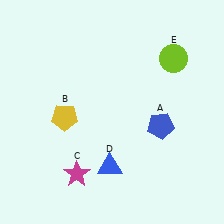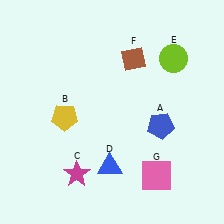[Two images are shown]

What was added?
A brown diamond (F), a pink square (G) were added in Image 2.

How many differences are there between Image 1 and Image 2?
There are 2 differences between the two images.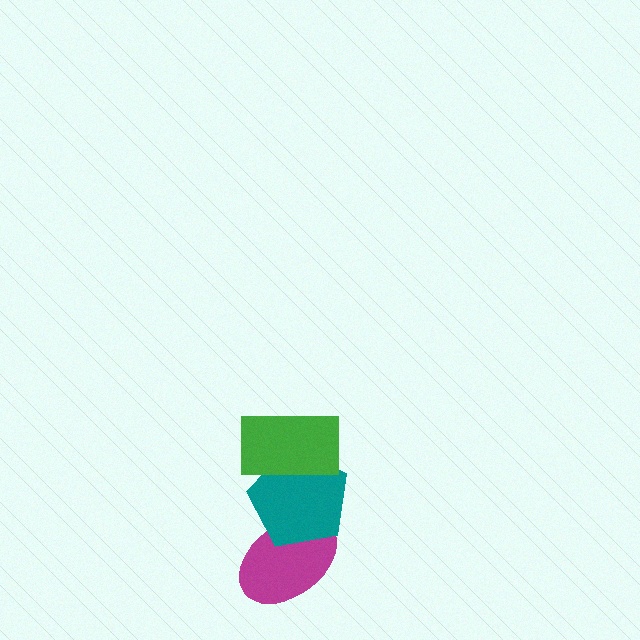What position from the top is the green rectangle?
The green rectangle is 1st from the top.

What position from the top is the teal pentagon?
The teal pentagon is 2nd from the top.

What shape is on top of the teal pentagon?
The green rectangle is on top of the teal pentagon.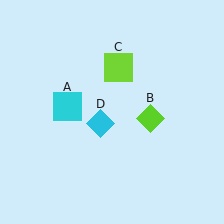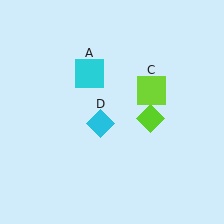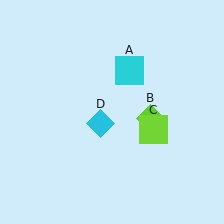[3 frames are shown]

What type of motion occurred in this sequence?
The cyan square (object A), lime square (object C) rotated clockwise around the center of the scene.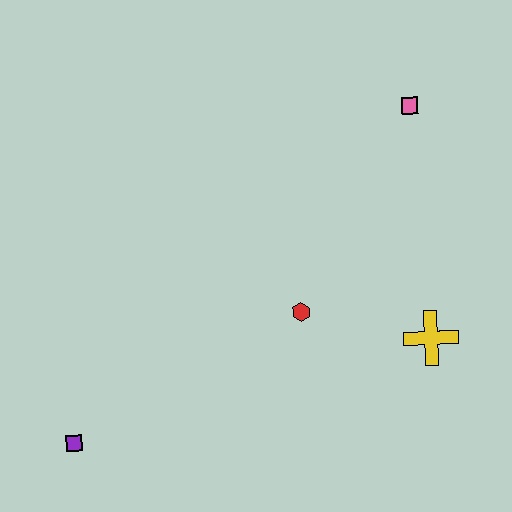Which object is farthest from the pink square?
The purple square is farthest from the pink square.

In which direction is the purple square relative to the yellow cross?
The purple square is to the left of the yellow cross.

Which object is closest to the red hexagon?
The yellow cross is closest to the red hexagon.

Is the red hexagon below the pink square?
Yes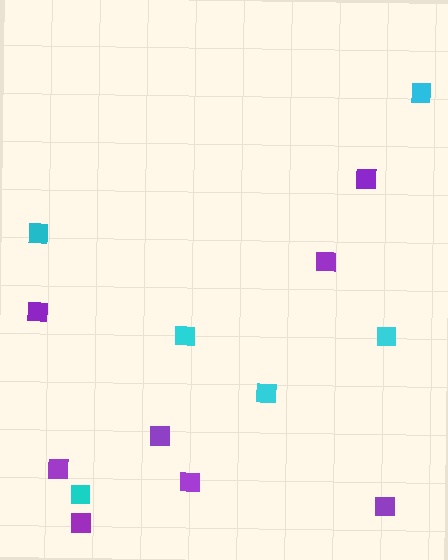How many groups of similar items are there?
There are 2 groups: one group of purple squares (8) and one group of cyan squares (6).